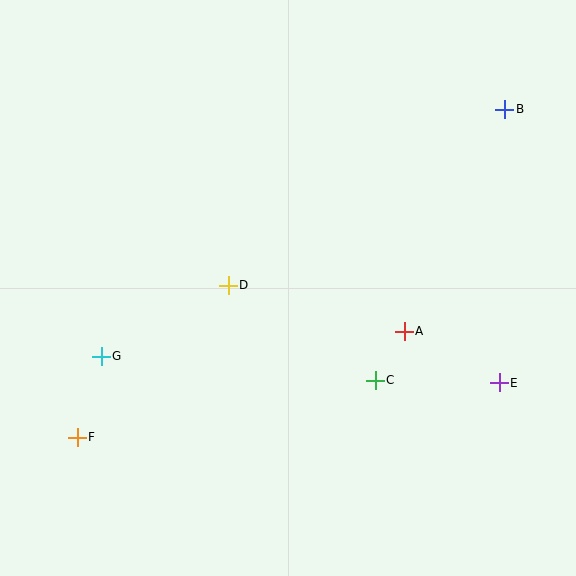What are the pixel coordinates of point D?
Point D is at (228, 285).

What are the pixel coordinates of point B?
Point B is at (505, 109).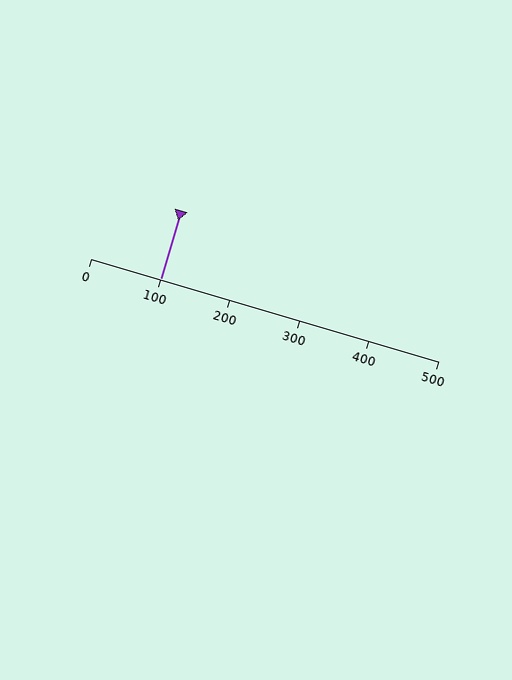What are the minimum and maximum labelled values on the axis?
The axis runs from 0 to 500.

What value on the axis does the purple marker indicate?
The marker indicates approximately 100.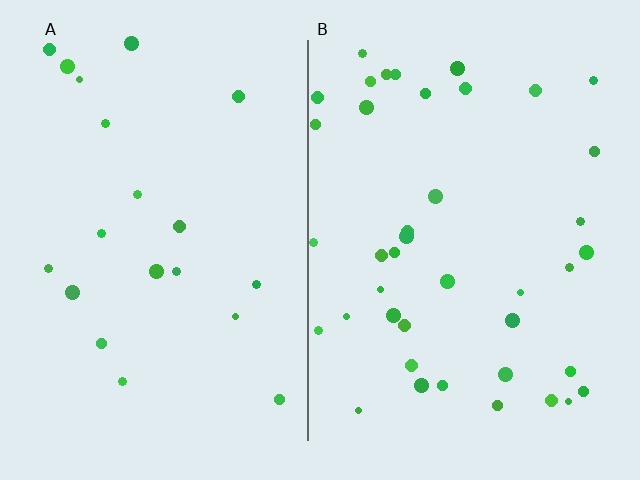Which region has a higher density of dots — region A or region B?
B (the right).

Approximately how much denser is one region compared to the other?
Approximately 2.0× — region B over region A.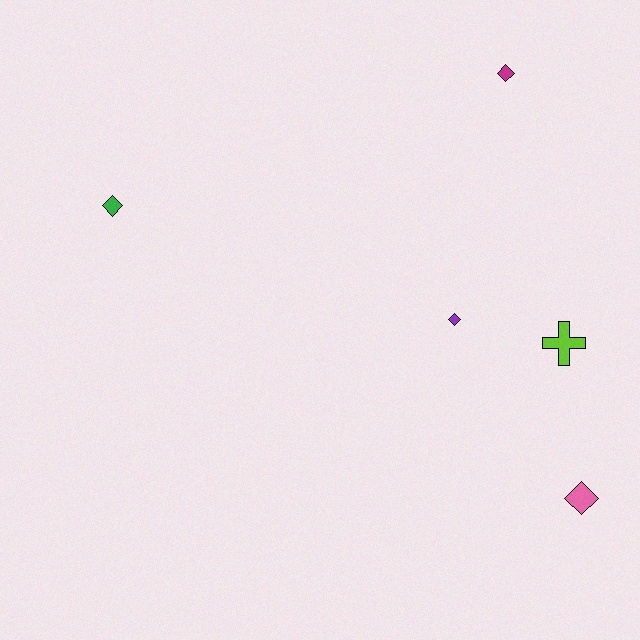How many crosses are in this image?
There is 1 cross.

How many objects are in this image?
There are 5 objects.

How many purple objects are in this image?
There is 1 purple object.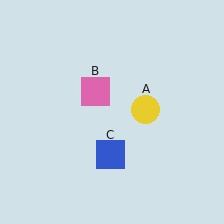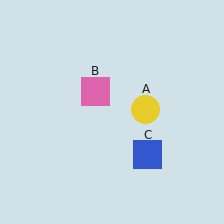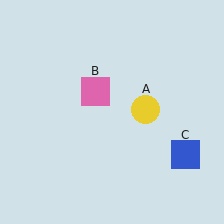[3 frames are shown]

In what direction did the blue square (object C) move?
The blue square (object C) moved right.